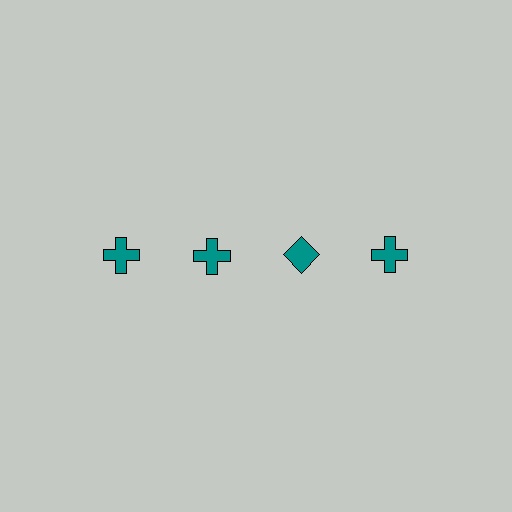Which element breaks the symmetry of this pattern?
The teal diamond in the top row, center column breaks the symmetry. All other shapes are teal crosses.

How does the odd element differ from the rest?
It has a different shape: diamond instead of cross.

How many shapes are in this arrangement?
There are 4 shapes arranged in a grid pattern.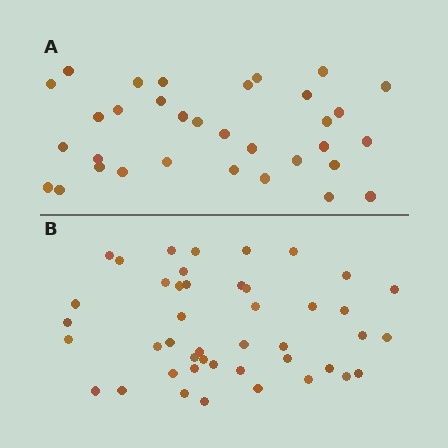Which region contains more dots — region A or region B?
Region B (the bottom region) has more dots.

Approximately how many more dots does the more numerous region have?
Region B has roughly 12 or so more dots than region A.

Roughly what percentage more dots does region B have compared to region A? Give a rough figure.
About 35% more.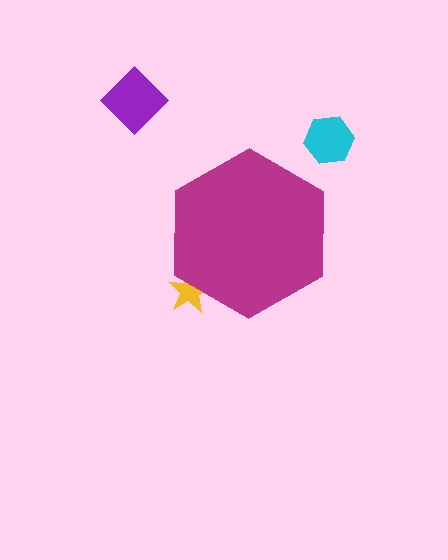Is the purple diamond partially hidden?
No, the purple diamond is fully visible.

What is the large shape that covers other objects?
A magenta hexagon.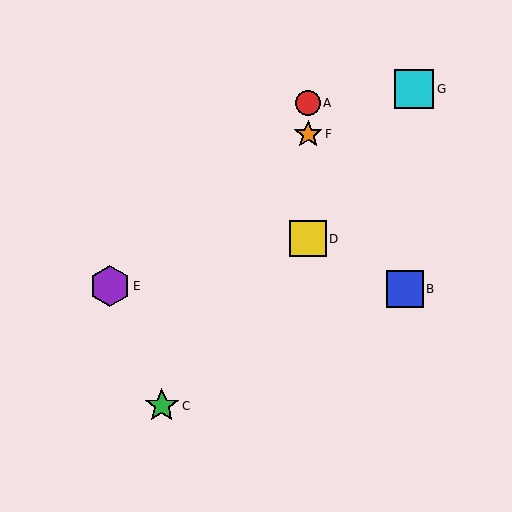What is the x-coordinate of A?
Object A is at x≈308.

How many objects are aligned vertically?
3 objects (A, D, F) are aligned vertically.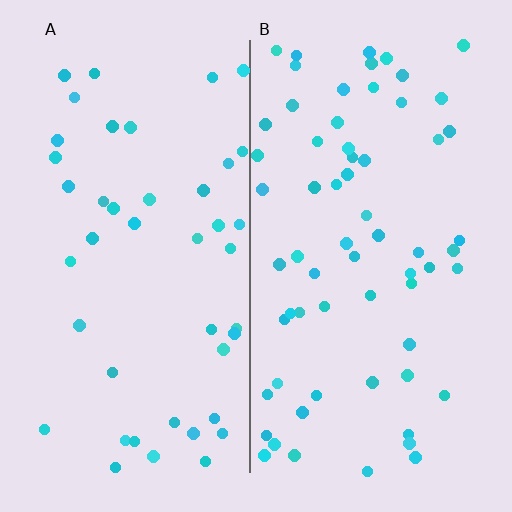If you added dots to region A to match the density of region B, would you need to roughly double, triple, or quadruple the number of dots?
Approximately double.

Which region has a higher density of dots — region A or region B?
B (the right).